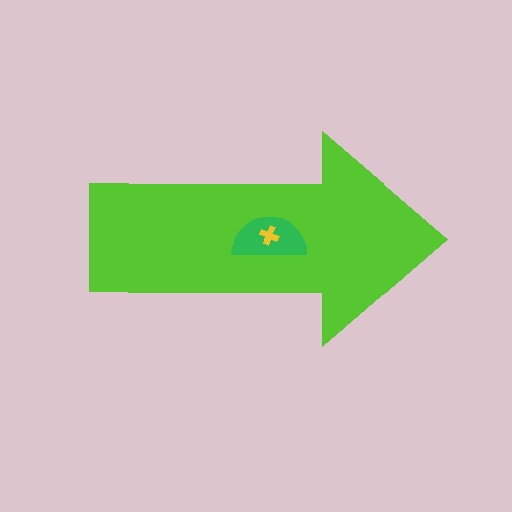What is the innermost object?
The yellow cross.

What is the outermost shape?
The lime arrow.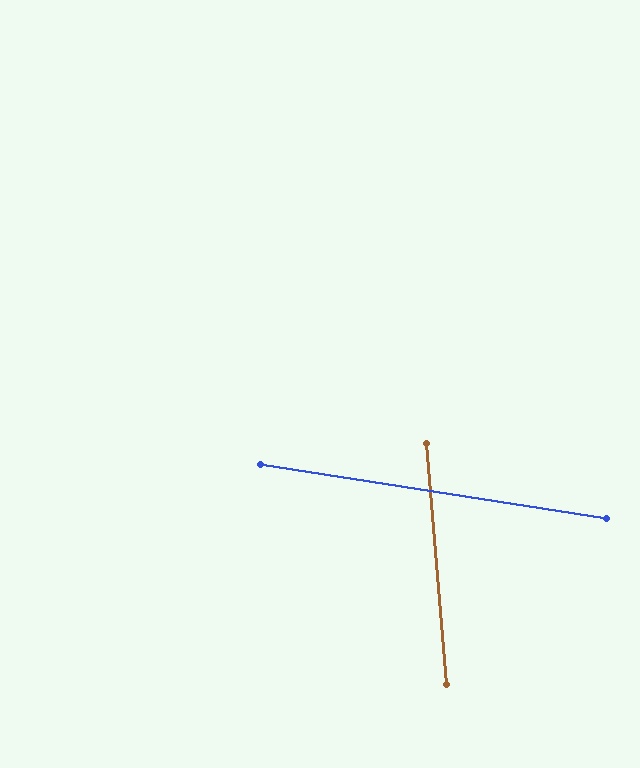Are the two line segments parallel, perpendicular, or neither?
Neither parallel nor perpendicular — they differ by about 76°.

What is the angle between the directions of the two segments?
Approximately 76 degrees.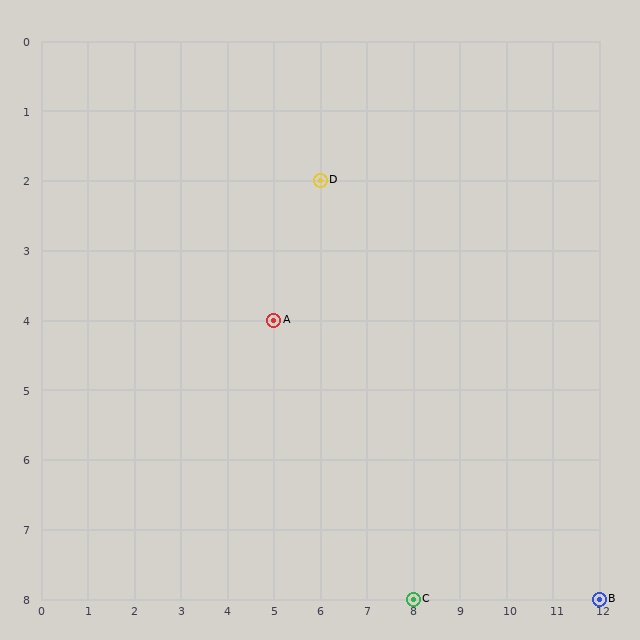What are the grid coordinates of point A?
Point A is at grid coordinates (5, 4).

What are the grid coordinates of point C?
Point C is at grid coordinates (8, 8).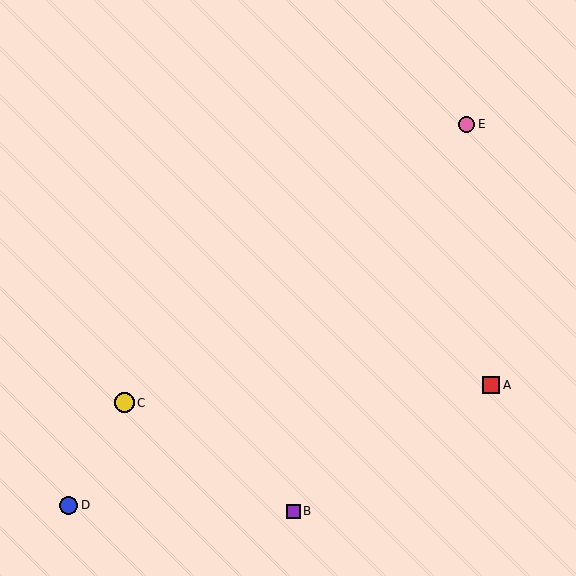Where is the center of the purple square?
The center of the purple square is at (294, 511).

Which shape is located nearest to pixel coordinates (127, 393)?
The yellow circle (labeled C) at (125, 403) is nearest to that location.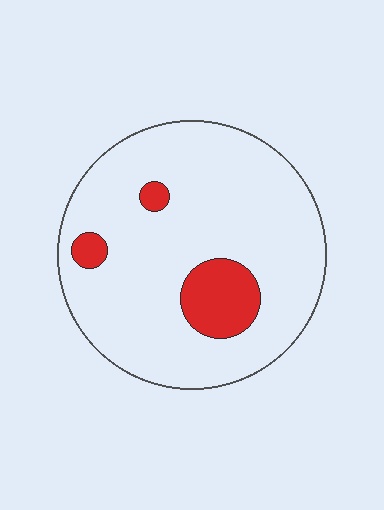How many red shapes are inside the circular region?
3.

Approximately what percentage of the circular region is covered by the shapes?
Approximately 10%.